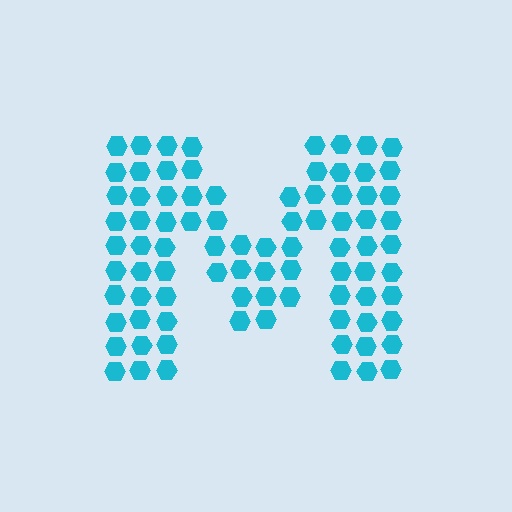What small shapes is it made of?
It is made of small hexagons.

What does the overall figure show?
The overall figure shows the letter M.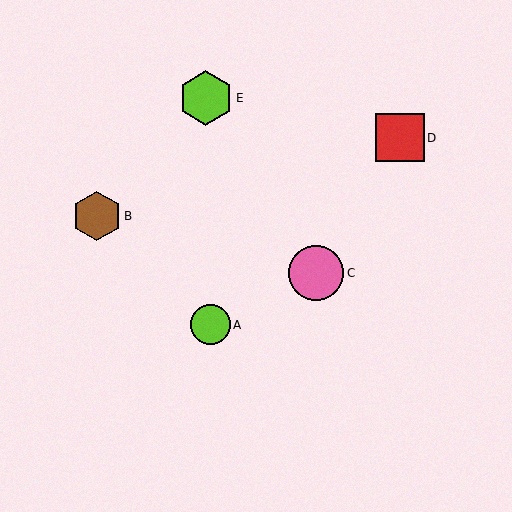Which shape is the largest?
The pink circle (labeled C) is the largest.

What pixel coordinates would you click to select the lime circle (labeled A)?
Click at (210, 325) to select the lime circle A.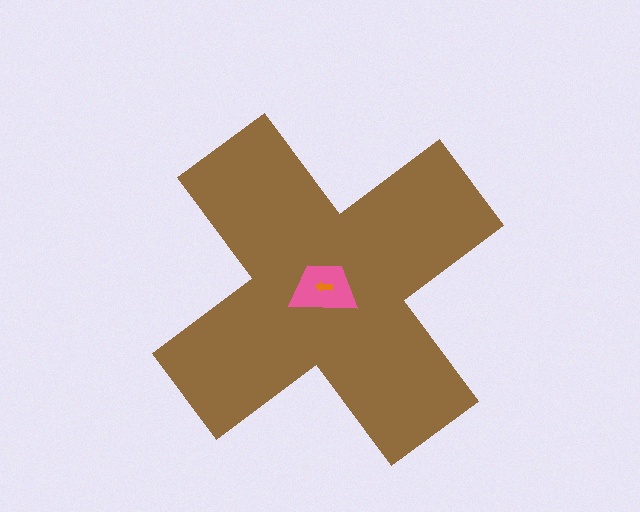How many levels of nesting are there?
3.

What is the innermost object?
The orange arrow.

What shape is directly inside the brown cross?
The pink trapezoid.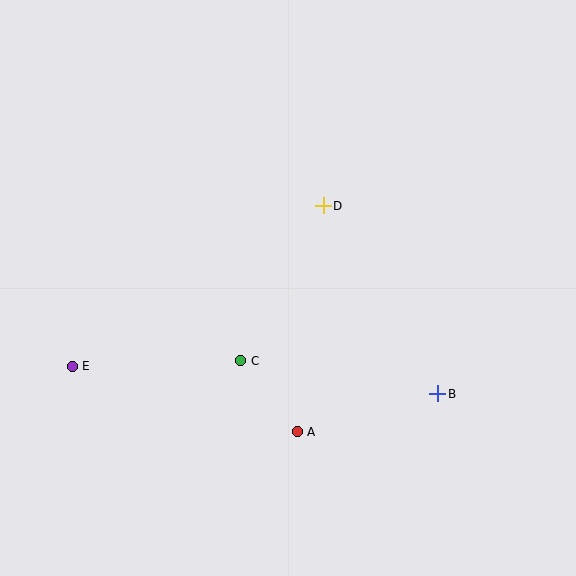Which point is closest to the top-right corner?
Point D is closest to the top-right corner.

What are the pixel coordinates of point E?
Point E is at (72, 366).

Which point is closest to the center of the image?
Point C at (241, 361) is closest to the center.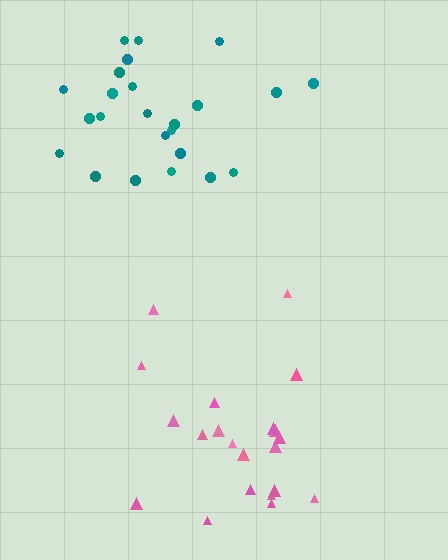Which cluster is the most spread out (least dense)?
Pink.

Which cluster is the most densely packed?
Teal.